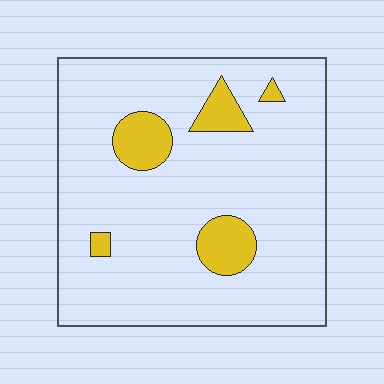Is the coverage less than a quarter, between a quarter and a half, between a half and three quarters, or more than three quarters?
Less than a quarter.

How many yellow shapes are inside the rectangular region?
5.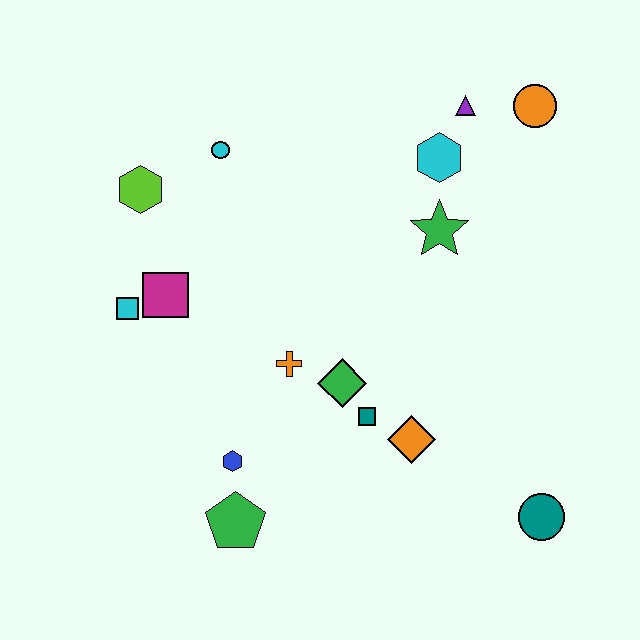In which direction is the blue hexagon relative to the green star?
The blue hexagon is below the green star.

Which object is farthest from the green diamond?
The orange circle is farthest from the green diamond.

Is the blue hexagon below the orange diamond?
Yes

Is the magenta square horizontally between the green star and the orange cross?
No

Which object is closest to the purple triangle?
The cyan hexagon is closest to the purple triangle.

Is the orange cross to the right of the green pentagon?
Yes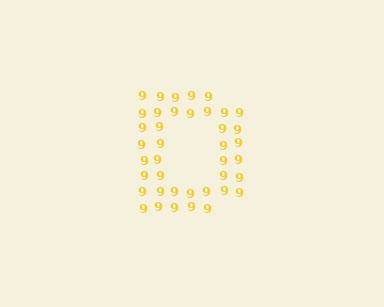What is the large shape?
The large shape is the letter D.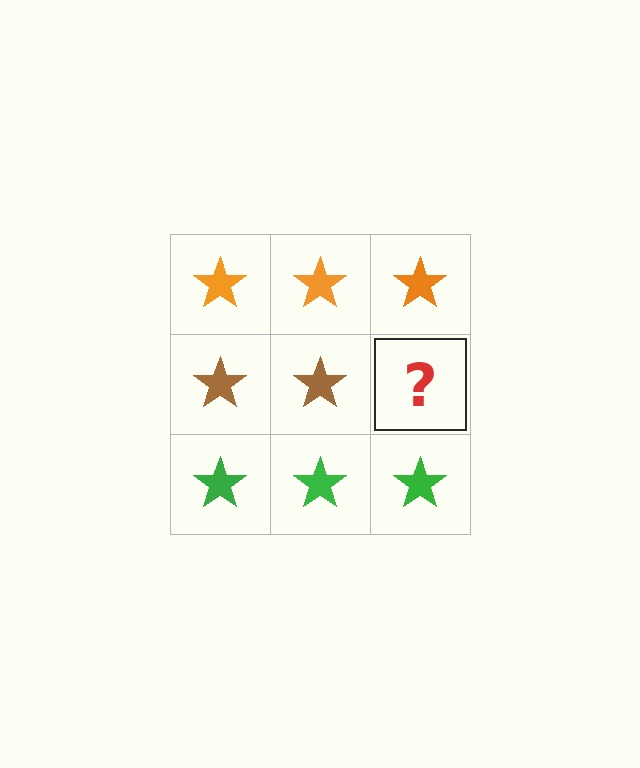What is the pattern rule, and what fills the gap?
The rule is that each row has a consistent color. The gap should be filled with a brown star.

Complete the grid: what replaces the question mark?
The question mark should be replaced with a brown star.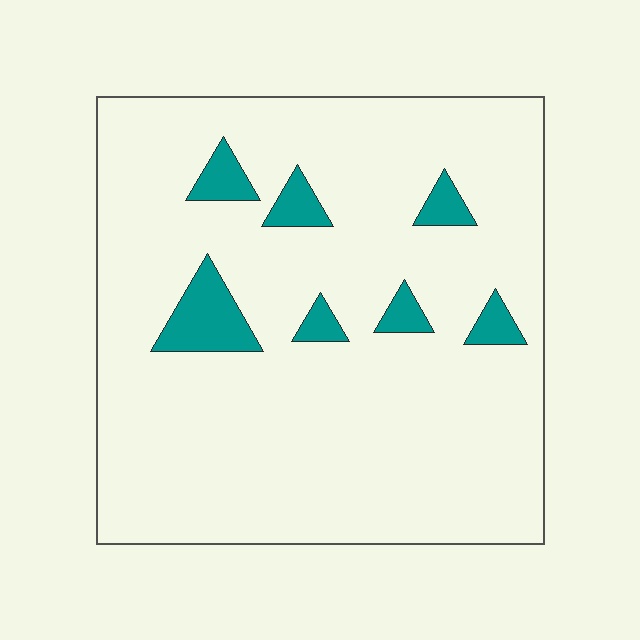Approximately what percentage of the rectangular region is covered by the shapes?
Approximately 10%.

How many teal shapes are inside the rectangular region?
7.